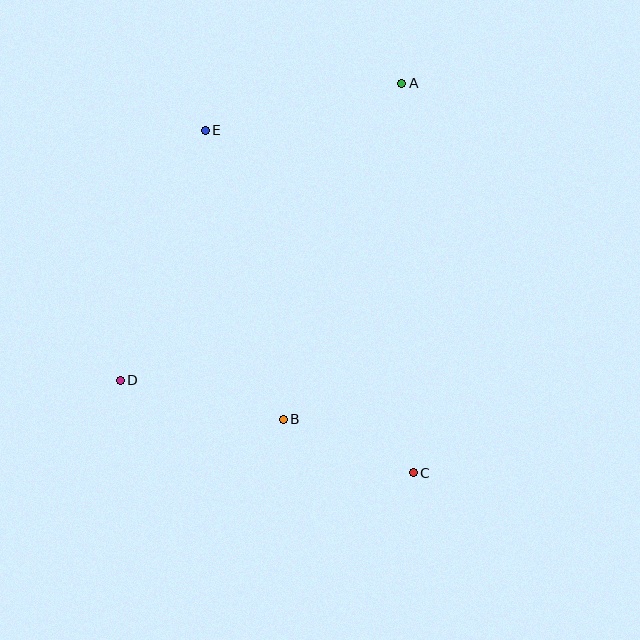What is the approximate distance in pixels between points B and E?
The distance between B and E is approximately 299 pixels.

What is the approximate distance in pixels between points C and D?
The distance between C and D is approximately 307 pixels.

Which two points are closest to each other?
Points B and C are closest to each other.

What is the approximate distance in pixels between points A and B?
The distance between A and B is approximately 356 pixels.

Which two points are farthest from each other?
Points A and D are farthest from each other.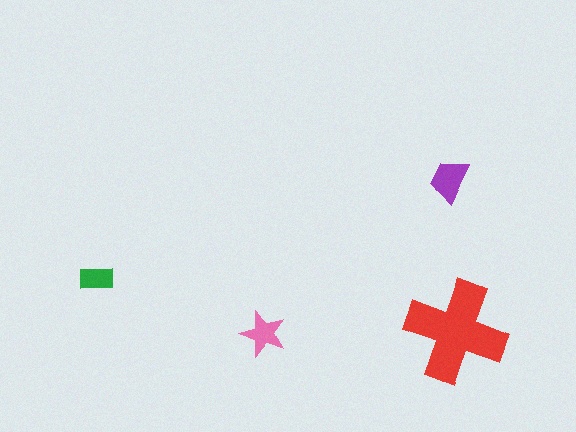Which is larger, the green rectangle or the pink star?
The pink star.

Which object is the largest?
The red cross.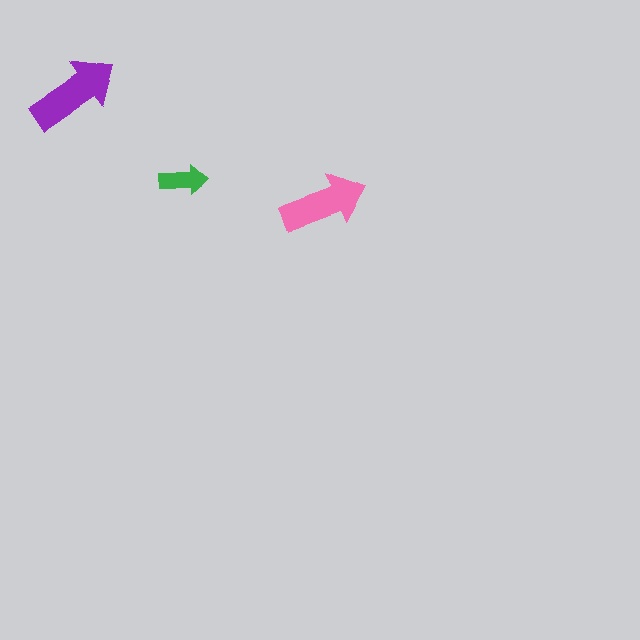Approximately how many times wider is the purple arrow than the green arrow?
About 2 times wider.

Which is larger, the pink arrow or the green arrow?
The pink one.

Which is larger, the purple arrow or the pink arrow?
The purple one.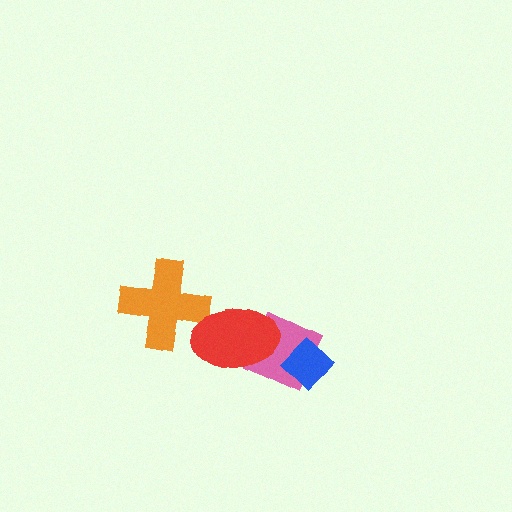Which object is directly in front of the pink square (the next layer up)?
The blue diamond is directly in front of the pink square.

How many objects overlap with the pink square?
2 objects overlap with the pink square.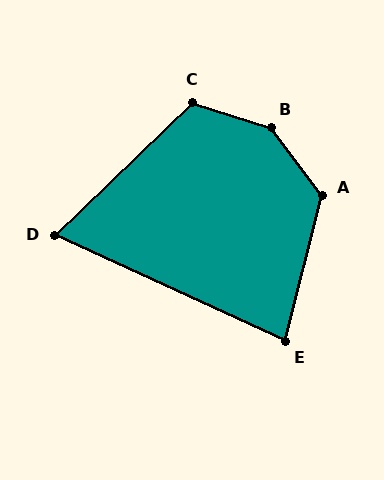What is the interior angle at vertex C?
Approximately 118 degrees (obtuse).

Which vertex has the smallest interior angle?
D, at approximately 69 degrees.